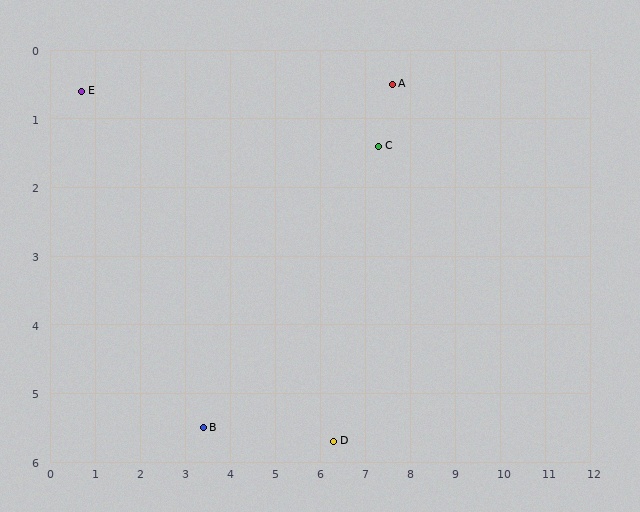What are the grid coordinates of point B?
Point B is at approximately (3.4, 5.5).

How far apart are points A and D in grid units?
Points A and D are about 5.4 grid units apart.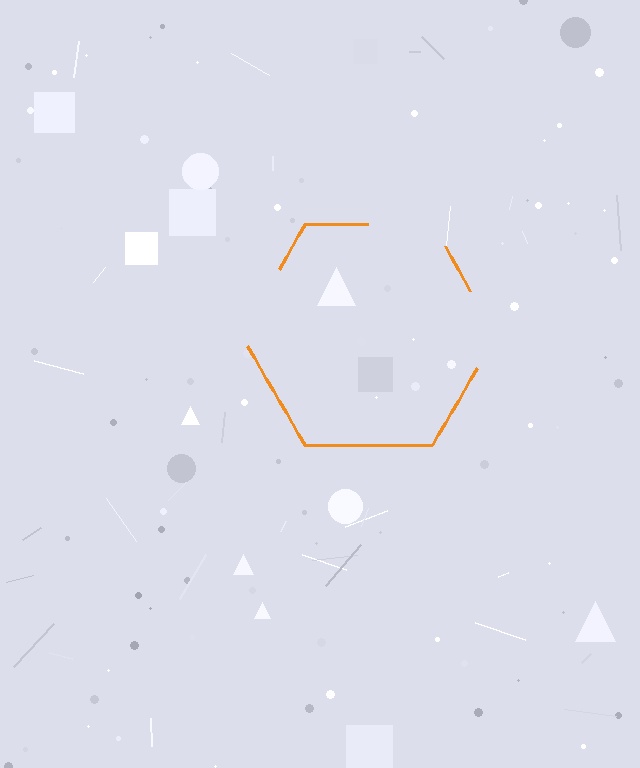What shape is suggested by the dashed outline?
The dashed outline suggests a hexagon.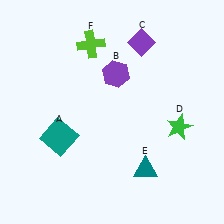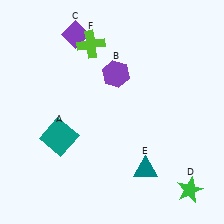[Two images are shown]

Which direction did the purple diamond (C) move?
The purple diamond (C) moved left.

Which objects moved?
The objects that moved are: the purple diamond (C), the green star (D).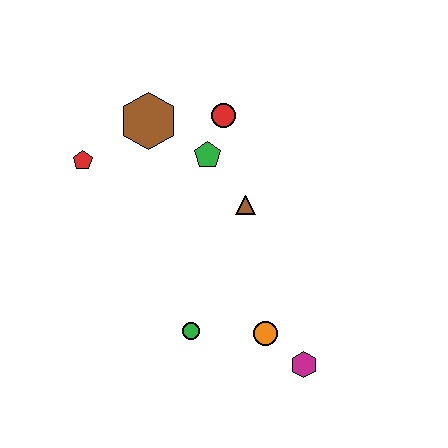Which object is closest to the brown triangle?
The green pentagon is closest to the brown triangle.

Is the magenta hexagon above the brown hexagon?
No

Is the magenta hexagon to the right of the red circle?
Yes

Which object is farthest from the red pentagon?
The magenta hexagon is farthest from the red pentagon.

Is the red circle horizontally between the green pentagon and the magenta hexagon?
Yes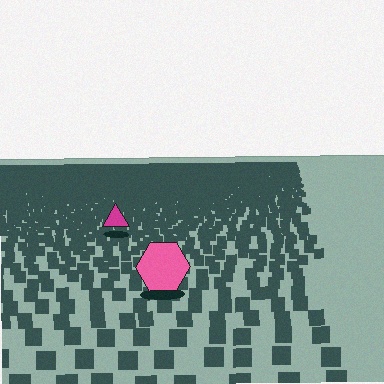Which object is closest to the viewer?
The pink hexagon is closest. The texture marks near it are larger and more spread out.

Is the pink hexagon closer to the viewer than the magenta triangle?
Yes. The pink hexagon is closer — you can tell from the texture gradient: the ground texture is coarser near it.